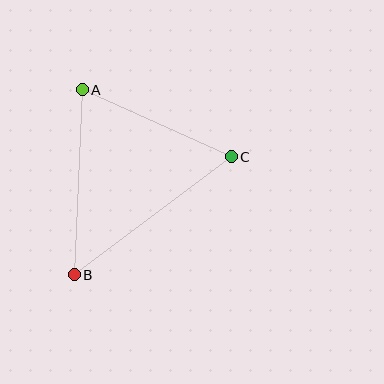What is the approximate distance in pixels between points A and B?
The distance between A and B is approximately 186 pixels.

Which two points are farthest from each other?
Points B and C are farthest from each other.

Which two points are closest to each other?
Points A and C are closest to each other.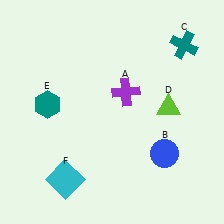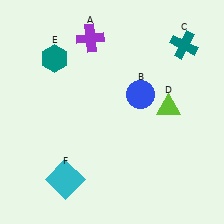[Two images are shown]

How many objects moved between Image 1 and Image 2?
3 objects moved between the two images.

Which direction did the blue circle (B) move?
The blue circle (B) moved up.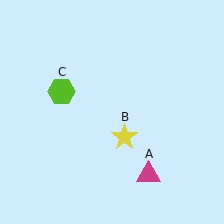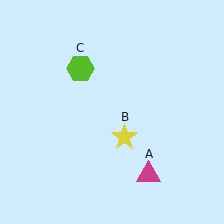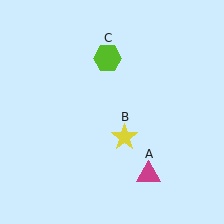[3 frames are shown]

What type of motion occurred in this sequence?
The lime hexagon (object C) rotated clockwise around the center of the scene.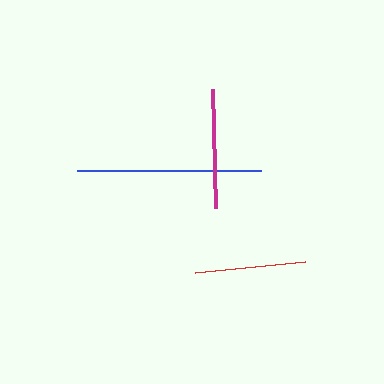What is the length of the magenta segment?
The magenta segment is approximately 119 pixels long.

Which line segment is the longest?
The blue line is the longest at approximately 184 pixels.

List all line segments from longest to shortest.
From longest to shortest: blue, magenta, red.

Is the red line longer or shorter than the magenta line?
The magenta line is longer than the red line.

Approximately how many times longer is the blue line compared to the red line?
The blue line is approximately 1.7 times the length of the red line.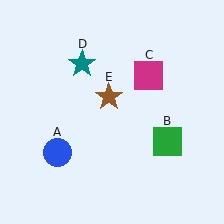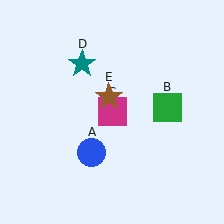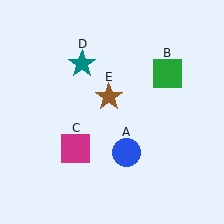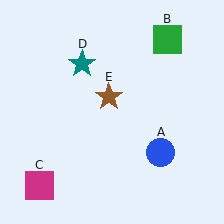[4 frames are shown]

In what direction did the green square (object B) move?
The green square (object B) moved up.